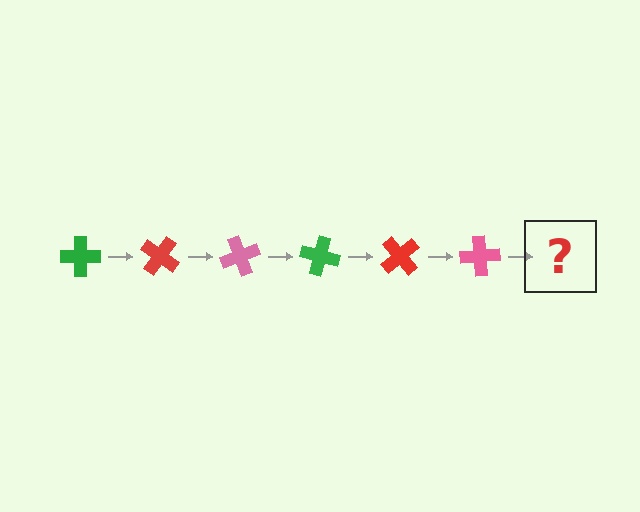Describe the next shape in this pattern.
It should be a green cross, rotated 210 degrees from the start.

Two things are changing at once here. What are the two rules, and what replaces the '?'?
The two rules are that it rotates 35 degrees each step and the color cycles through green, red, and pink. The '?' should be a green cross, rotated 210 degrees from the start.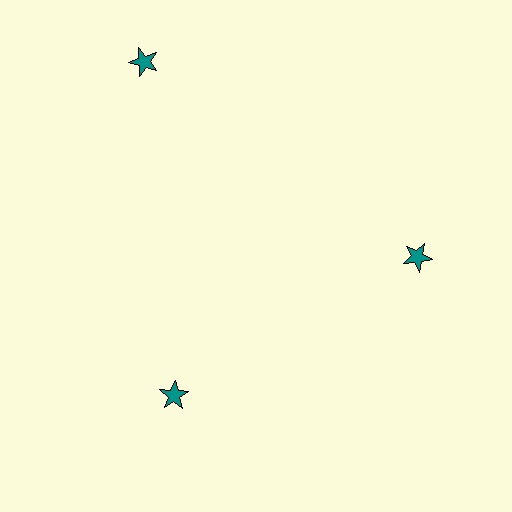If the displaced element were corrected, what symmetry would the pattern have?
It would have 3-fold rotational symmetry — the pattern would map onto itself every 120 degrees.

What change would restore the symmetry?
The symmetry would be restored by moving it inward, back onto the ring so that all 3 stars sit at equal angles and equal distance from the center.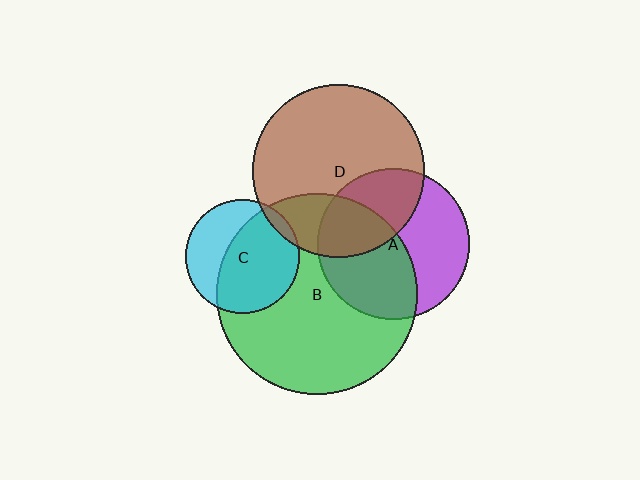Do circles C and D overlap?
Yes.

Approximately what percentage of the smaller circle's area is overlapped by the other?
Approximately 5%.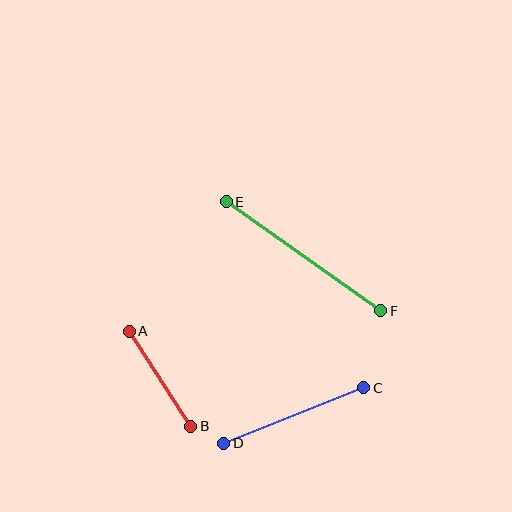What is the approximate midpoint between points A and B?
The midpoint is at approximately (160, 379) pixels.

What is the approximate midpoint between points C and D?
The midpoint is at approximately (294, 415) pixels.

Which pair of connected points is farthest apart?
Points E and F are farthest apart.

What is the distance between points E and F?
The distance is approximately 189 pixels.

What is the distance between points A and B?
The distance is approximately 113 pixels.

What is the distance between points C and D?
The distance is approximately 151 pixels.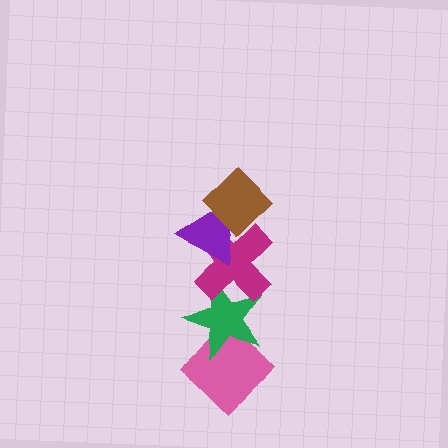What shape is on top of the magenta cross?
The purple triangle is on top of the magenta cross.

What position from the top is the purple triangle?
The purple triangle is 2nd from the top.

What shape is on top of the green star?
The magenta cross is on top of the green star.